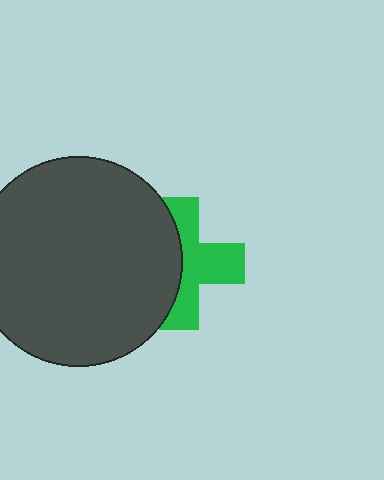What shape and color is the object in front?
The object in front is a dark gray circle.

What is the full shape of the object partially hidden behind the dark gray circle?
The partially hidden object is a green cross.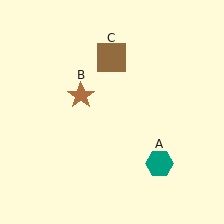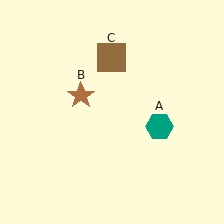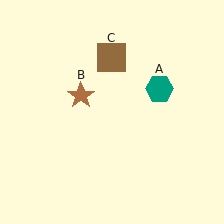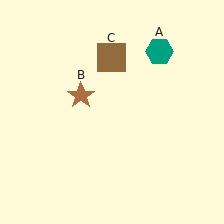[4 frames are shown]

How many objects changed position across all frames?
1 object changed position: teal hexagon (object A).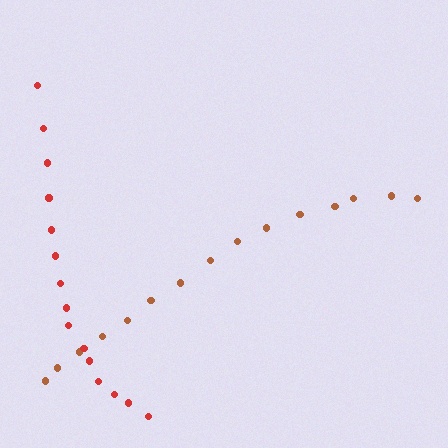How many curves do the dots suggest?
There are 2 distinct paths.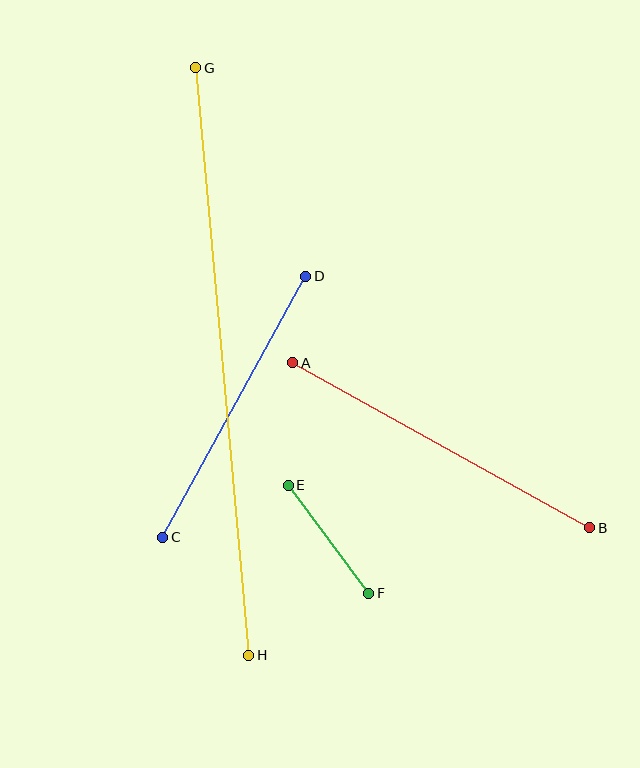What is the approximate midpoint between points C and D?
The midpoint is at approximately (234, 407) pixels.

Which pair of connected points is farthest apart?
Points G and H are farthest apart.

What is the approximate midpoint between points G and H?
The midpoint is at approximately (222, 362) pixels.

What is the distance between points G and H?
The distance is approximately 590 pixels.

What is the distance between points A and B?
The distance is approximately 340 pixels.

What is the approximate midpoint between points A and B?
The midpoint is at approximately (441, 445) pixels.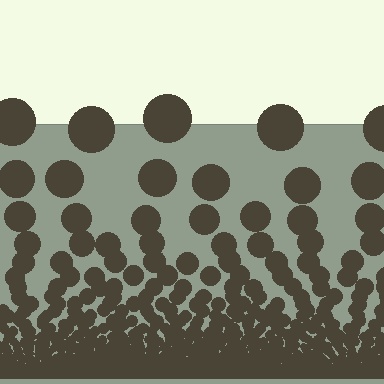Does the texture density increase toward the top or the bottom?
Density increases toward the bottom.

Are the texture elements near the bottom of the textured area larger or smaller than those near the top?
Smaller. The gradient is inverted — elements near the bottom are smaller and denser.